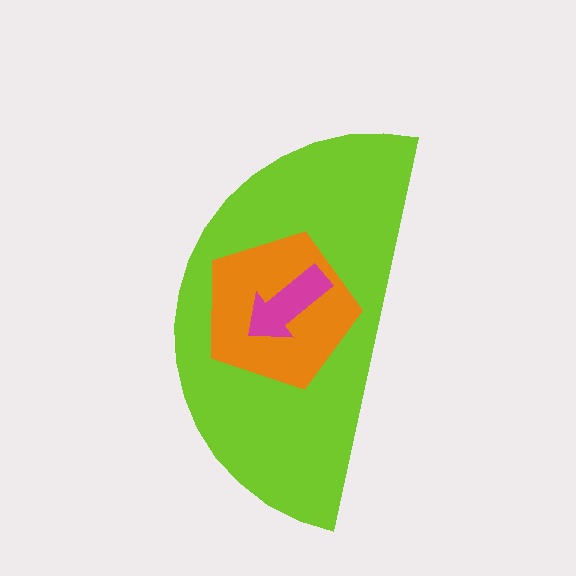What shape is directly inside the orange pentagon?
The magenta arrow.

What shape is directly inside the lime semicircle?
The orange pentagon.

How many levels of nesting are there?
3.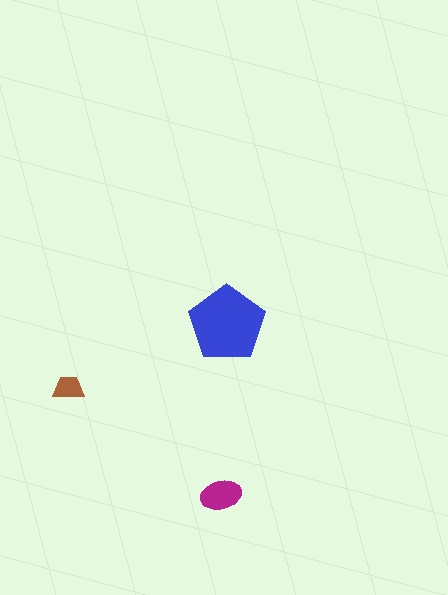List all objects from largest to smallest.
The blue pentagon, the magenta ellipse, the brown trapezoid.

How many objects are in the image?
There are 3 objects in the image.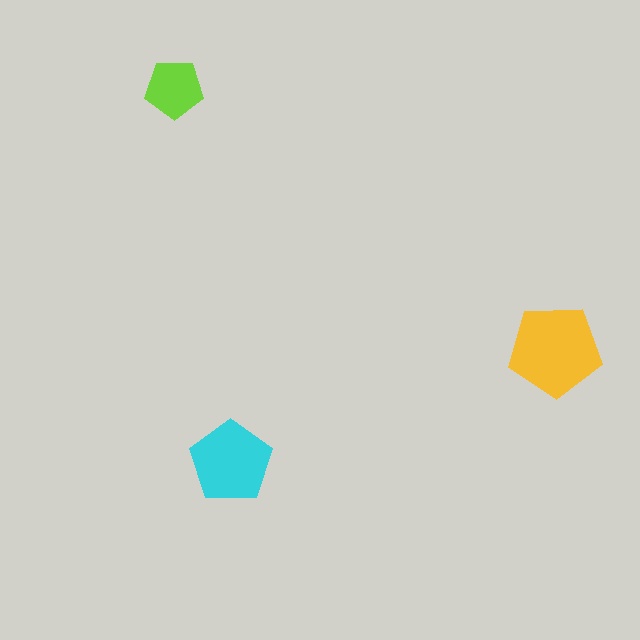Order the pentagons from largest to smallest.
the yellow one, the cyan one, the lime one.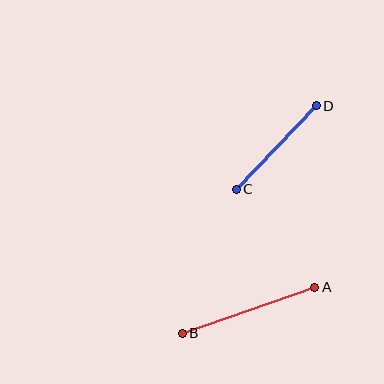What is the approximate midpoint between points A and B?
The midpoint is at approximately (249, 310) pixels.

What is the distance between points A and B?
The distance is approximately 141 pixels.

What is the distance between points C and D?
The distance is approximately 116 pixels.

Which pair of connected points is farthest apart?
Points A and B are farthest apart.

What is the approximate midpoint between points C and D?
The midpoint is at approximately (276, 148) pixels.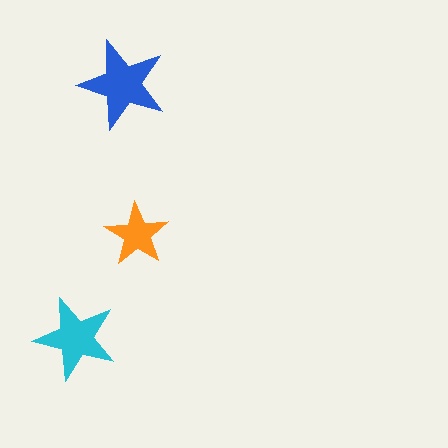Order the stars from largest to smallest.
the blue one, the cyan one, the orange one.